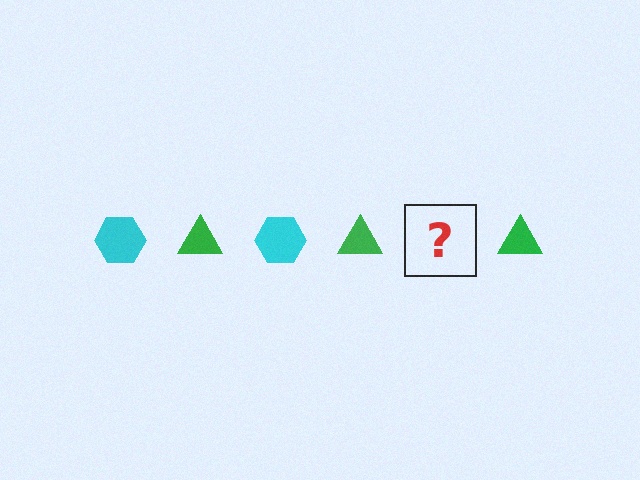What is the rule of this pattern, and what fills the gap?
The rule is that the pattern alternates between cyan hexagon and green triangle. The gap should be filled with a cyan hexagon.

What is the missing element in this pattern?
The missing element is a cyan hexagon.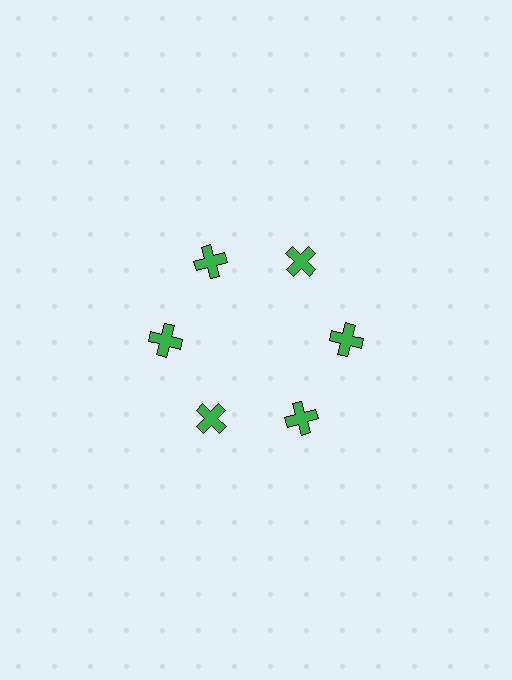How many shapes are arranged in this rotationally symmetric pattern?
There are 6 shapes, arranged in 6 groups of 1.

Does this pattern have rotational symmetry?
Yes, this pattern has 6-fold rotational symmetry. It looks the same after rotating 60 degrees around the center.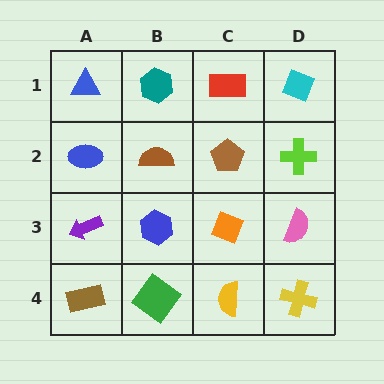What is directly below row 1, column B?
A brown semicircle.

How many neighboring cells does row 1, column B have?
3.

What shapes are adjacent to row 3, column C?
A brown pentagon (row 2, column C), a yellow semicircle (row 4, column C), a blue hexagon (row 3, column B), a pink semicircle (row 3, column D).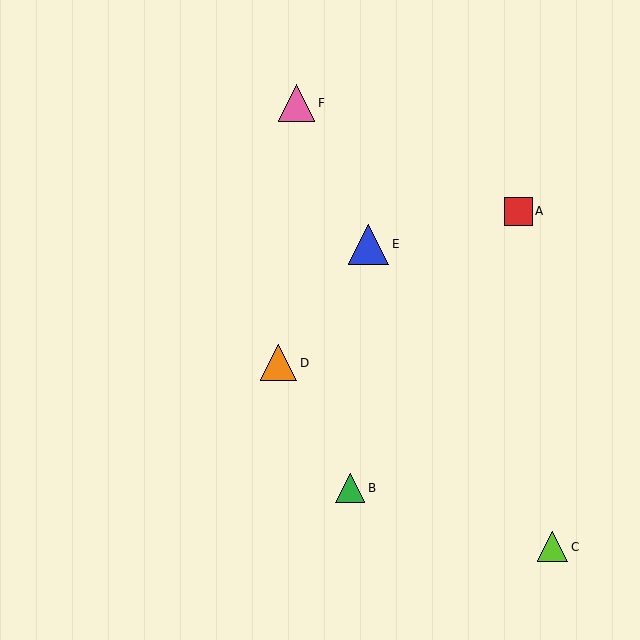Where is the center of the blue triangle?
The center of the blue triangle is at (369, 244).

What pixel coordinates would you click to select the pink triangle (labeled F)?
Click at (297, 103) to select the pink triangle F.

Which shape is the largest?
The blue triangle (labeled E) is the largest.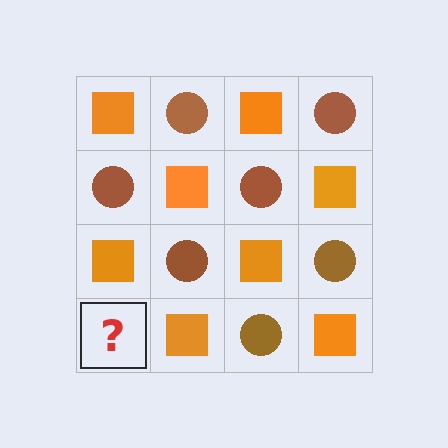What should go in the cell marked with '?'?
The missing cell should contain a brown circle.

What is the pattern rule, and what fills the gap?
The rule is that it alternates orange square and brown circle in a checkerboard pattern. The gap should be filled with a brown circle.